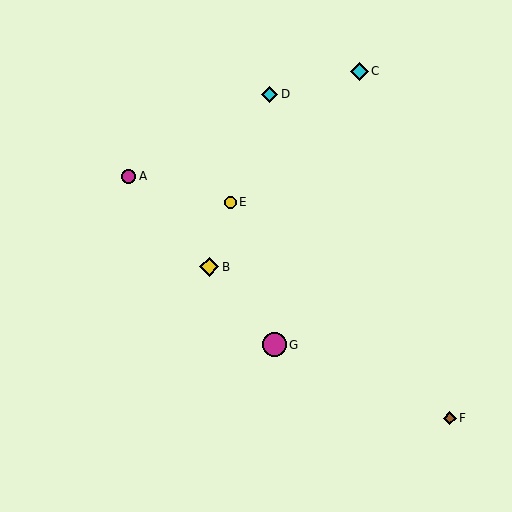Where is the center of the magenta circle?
The center of the magenta circle is at (274, 345).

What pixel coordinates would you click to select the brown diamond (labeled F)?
Click at (450, 418) to select the brown diamond F.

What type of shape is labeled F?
Shape F is a brown diamond.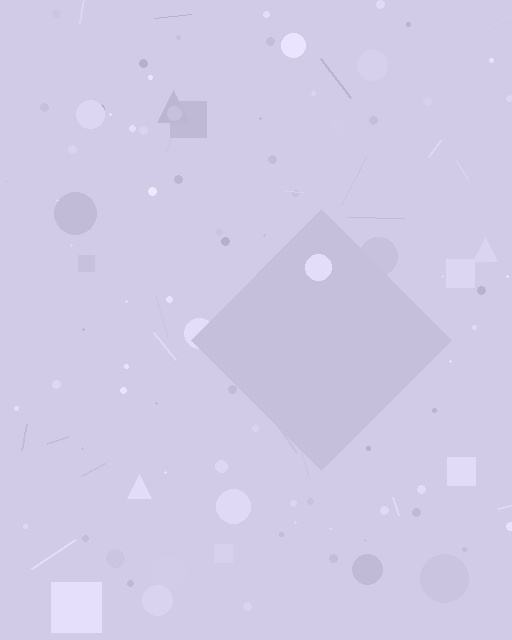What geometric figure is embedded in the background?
A diamond is embedded in the background.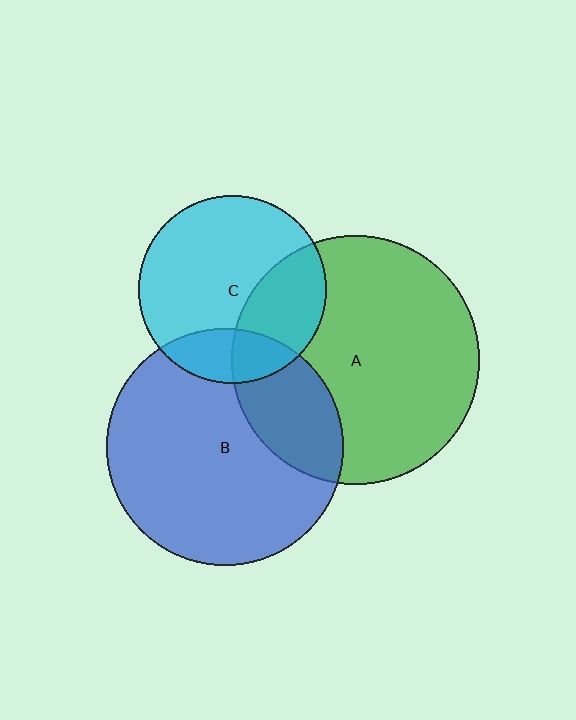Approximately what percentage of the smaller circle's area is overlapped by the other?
Approximately 20%.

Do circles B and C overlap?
Yes.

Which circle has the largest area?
Circle A (green).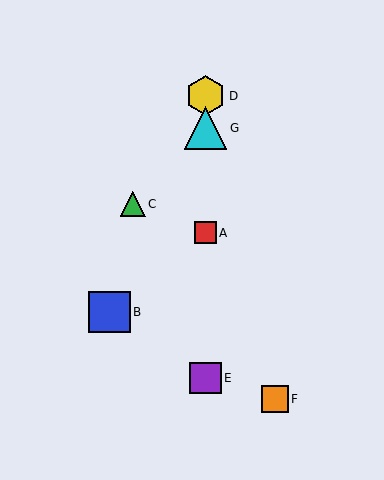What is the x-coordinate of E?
Object E is at x≈206.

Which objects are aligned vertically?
Objects A, D, E, G are aligned vertically.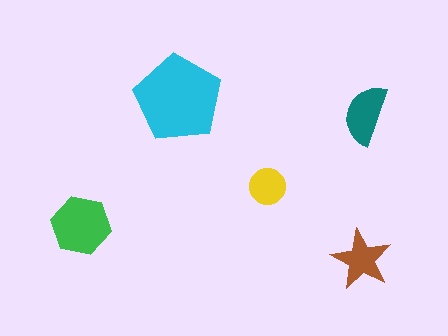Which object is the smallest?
The yellow circle.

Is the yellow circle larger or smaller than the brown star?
Smaller.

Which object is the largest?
The cyan pentagon.